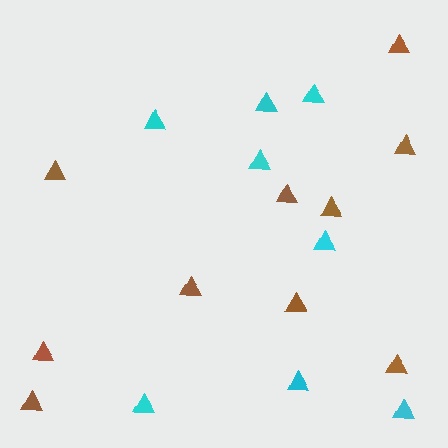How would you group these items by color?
There are 2 groups: one group of cyan triangles (8) and one group of brown triangles (10).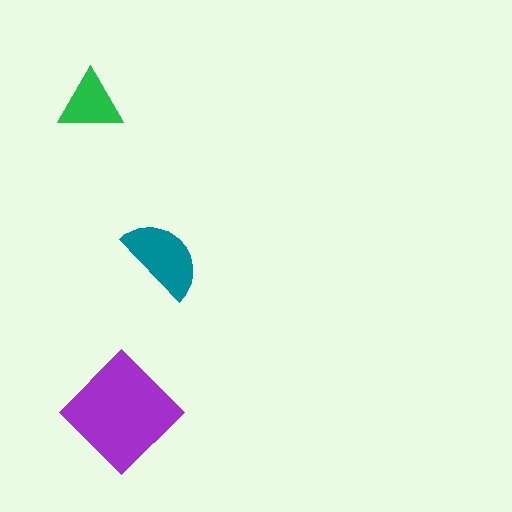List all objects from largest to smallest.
The purple diamond, the teal semicircle, the green triangle.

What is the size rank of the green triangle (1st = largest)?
3rd.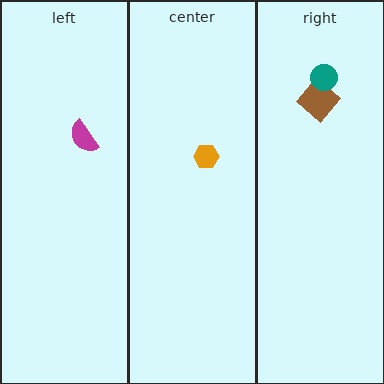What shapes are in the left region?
The magenta semicircle.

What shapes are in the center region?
The orange hexagon.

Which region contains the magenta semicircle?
The left region.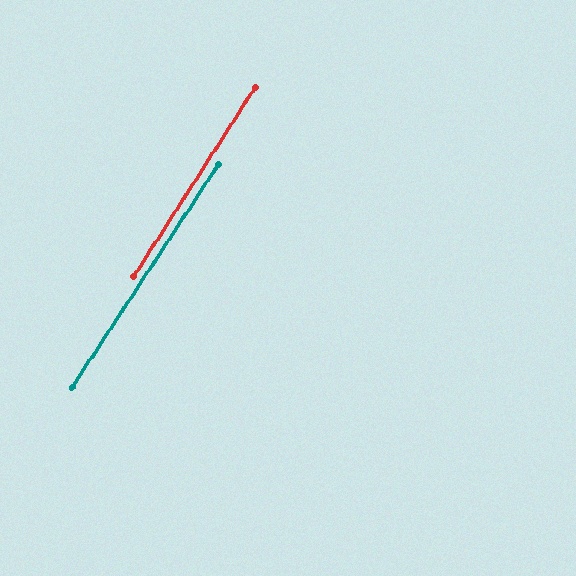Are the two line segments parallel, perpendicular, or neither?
Parallel — their directions differ by only 0.5°.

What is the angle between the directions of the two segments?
Approximately 0 degrees.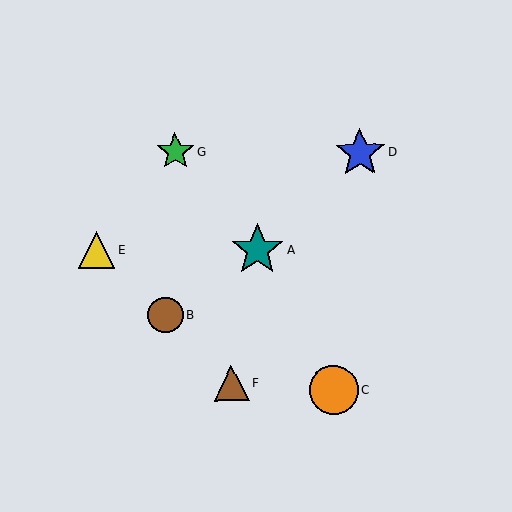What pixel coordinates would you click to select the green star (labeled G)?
Click at (175, 152) to select the green star G.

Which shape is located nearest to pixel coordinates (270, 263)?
The teal star (labeled A) at (257, 250) is nearest to that location.